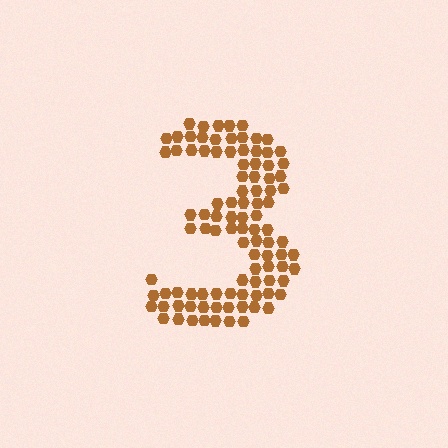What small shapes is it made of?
It is made of small hexagons.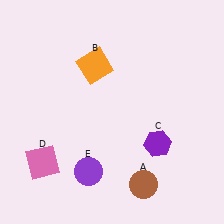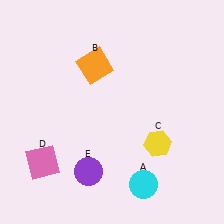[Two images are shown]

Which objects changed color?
A changed from brown to cyan. C changed from purple to yellow.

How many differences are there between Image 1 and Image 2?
There are 2 differences between the two images.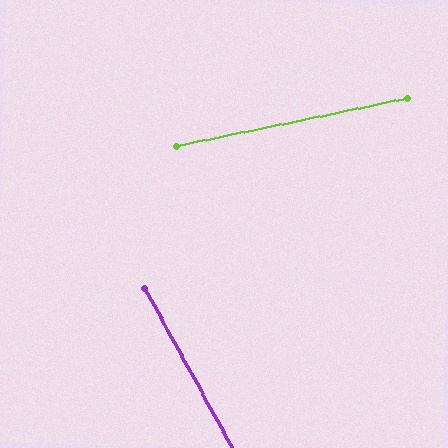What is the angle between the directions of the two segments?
Approximately 73 degrees.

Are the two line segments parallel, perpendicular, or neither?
Neither parallel nor perpendicular — they differ by about 73°.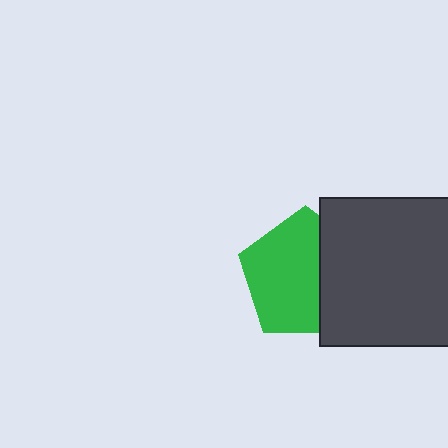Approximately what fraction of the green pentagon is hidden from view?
Roughly 35% of the green pentagon is hidden behind the dark gray square.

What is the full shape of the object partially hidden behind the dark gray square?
The partially hidden object is a green pentagon.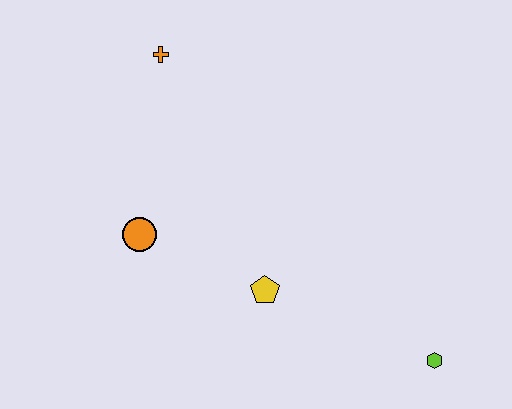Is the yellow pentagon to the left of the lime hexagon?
Yes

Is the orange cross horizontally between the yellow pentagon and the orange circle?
Yes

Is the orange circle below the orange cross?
Yes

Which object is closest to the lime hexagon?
The yellow pentagon is closest to the lime hexagon.